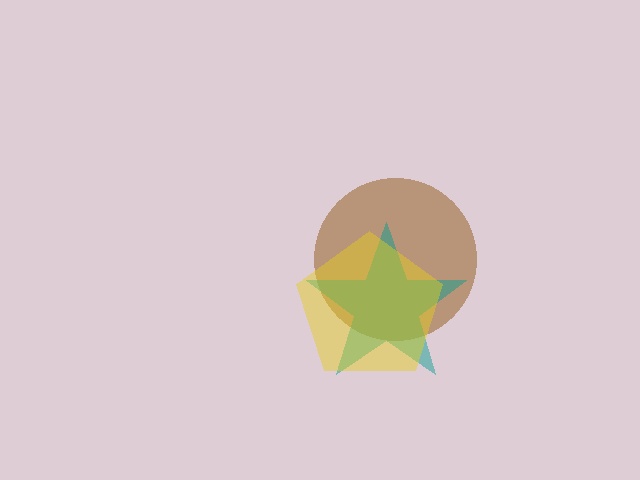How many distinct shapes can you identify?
There are 3 distinct shapes: a brown circle, a teal star, a yellow pentagon.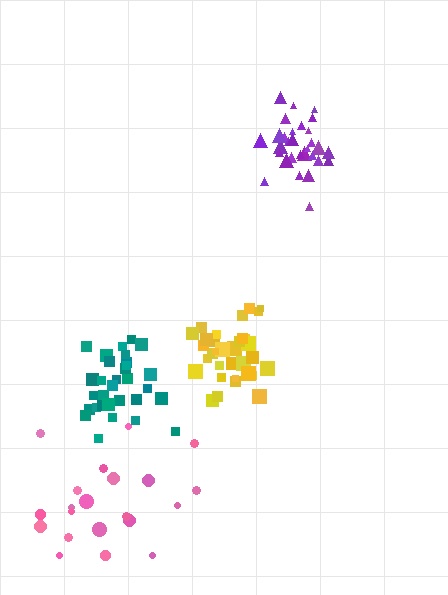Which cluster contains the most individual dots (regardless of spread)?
Yellow (34).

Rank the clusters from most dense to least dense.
yellow, teal, purple, pink.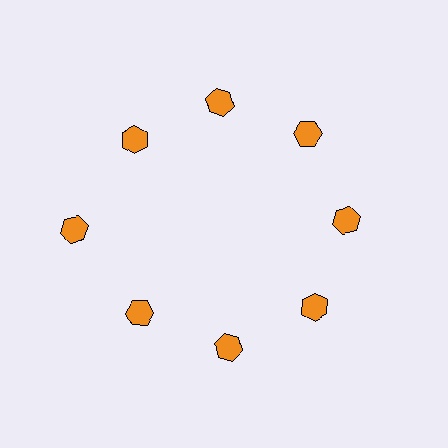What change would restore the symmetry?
The symmetry would be restored by moving it inward, back onto the ring so that all 8 hexagons sit at equal angles and equal distance from the center.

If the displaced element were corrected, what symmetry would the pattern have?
It would have 8-fold rotational symmetry — the pattern would map onto itself every 45 degrees.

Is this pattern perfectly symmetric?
No. The 8 orange hexagons are arranged in a ring, but one element near the 9 o'clock position is pushed outward from the center, breaking the 8-fold rotational symmetry.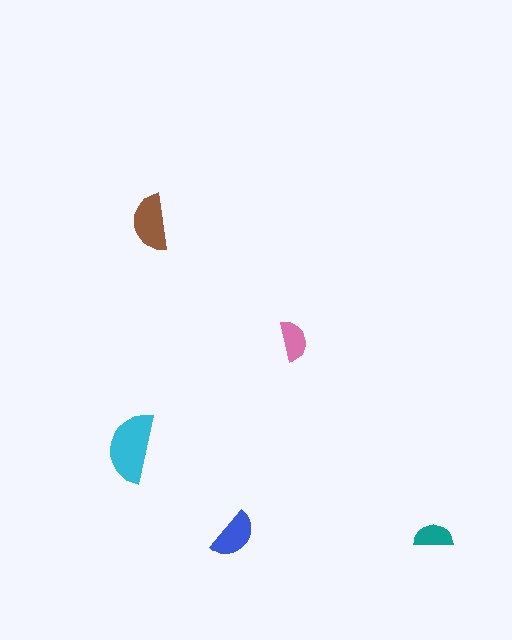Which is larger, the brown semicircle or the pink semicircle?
The brown one.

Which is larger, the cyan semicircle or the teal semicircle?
The cyan one.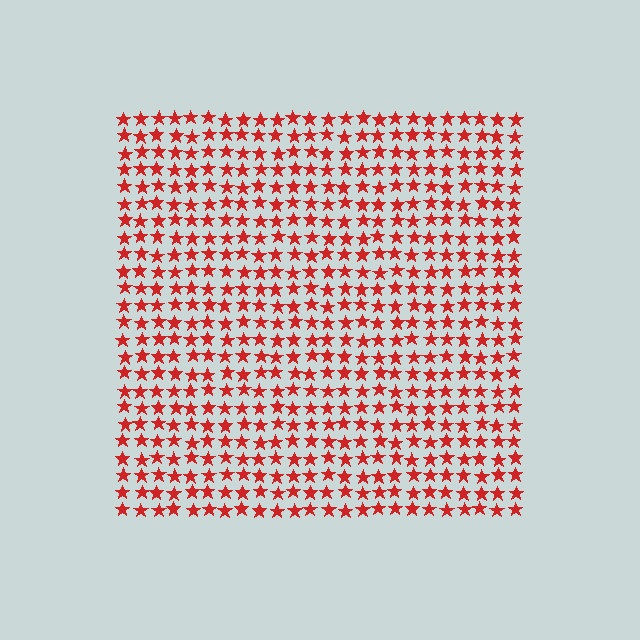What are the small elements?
The small elements are stars.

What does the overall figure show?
The overall figure shows a square.